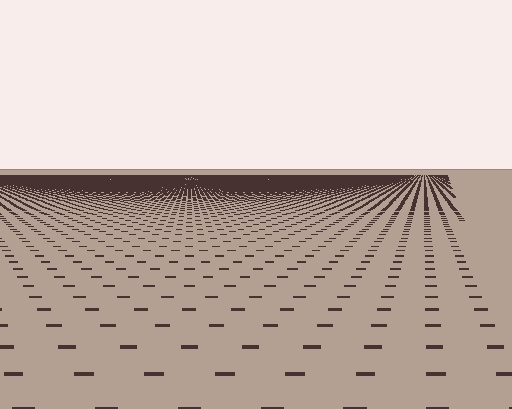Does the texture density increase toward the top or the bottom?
Density increases toward the top.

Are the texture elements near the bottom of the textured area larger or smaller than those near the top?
Larger. Near the bottom, elements are closer to the viewer and appear at a bigger on-screen size.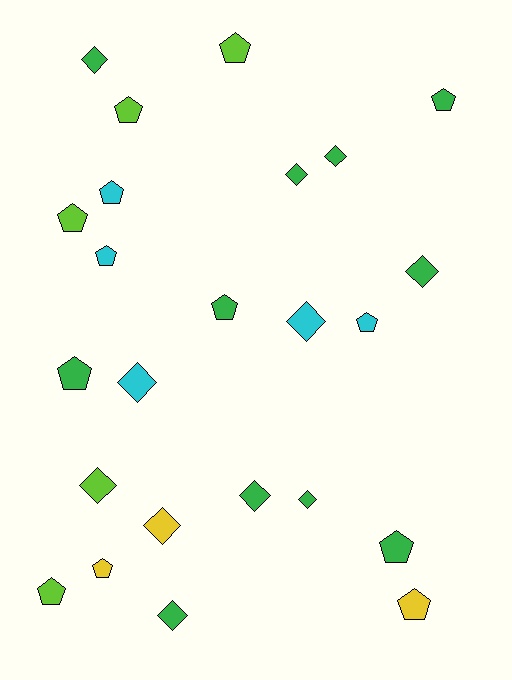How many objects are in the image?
There are 24 objects.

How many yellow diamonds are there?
There is 1 yellow diamond.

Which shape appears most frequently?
Pentagon, with 13 objects.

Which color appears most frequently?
Green, with 11 objects.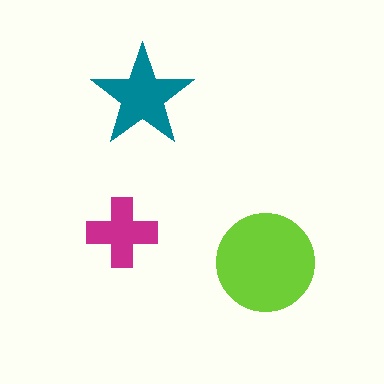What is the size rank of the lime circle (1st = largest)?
1st.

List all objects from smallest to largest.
The magenta cross, the teal star, the lime circle.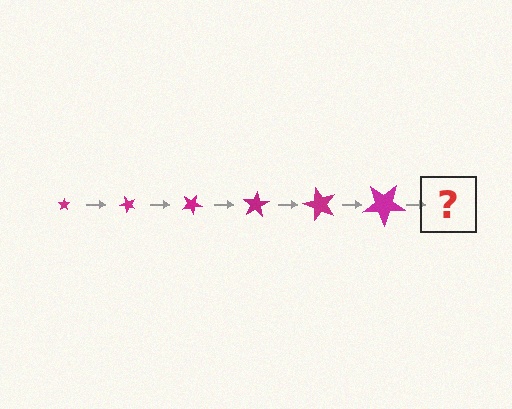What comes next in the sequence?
The next element should be a star, larger than the previous one and rotated 300 degrees from the start.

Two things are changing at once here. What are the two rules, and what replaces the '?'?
The two rules are that the star grows larger each step and it rotates 50 degrees each step. The '?' should be a star, larger than the previous one and rotated 300 degrees from the start.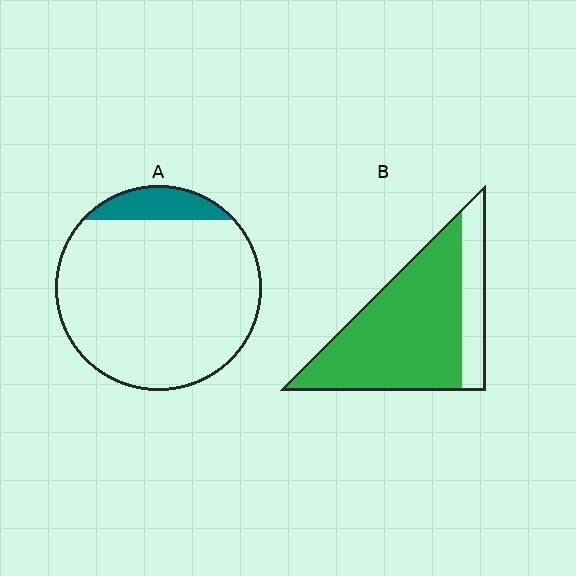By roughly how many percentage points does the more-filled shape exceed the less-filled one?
By roughly 65 percentage points (B over A).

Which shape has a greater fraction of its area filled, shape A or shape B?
Shape B.